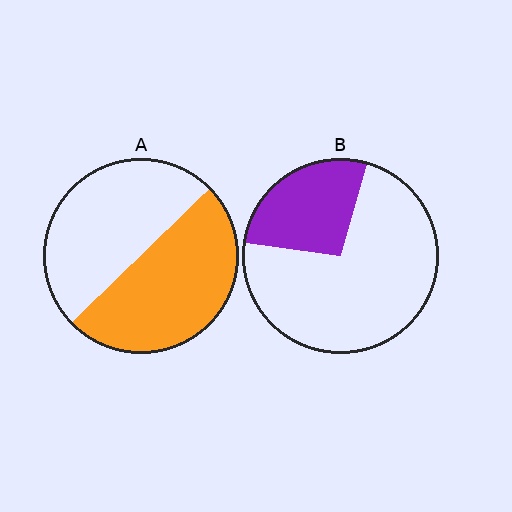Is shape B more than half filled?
No.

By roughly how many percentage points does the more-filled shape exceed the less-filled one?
By roughly 25 percentage points (A over B).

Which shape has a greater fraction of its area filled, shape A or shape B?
Shape A.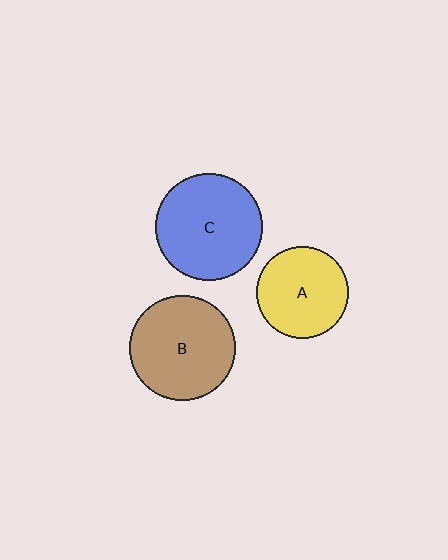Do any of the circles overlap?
No, none of the circles overlap.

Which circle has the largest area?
Circle C (blue).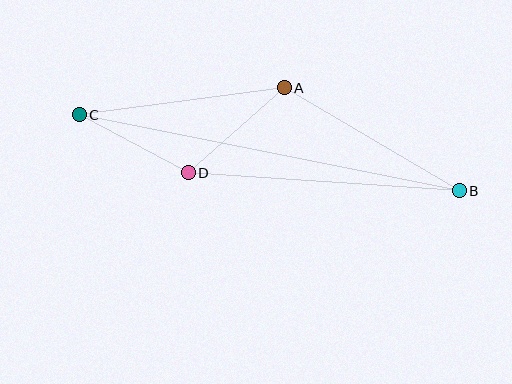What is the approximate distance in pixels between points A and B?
The distance between A and B is approximately 203 pixels.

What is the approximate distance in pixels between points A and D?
The distance between A and D is approximately 128 pixels.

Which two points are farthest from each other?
Points B and C are farthest from each other.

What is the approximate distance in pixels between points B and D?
The distance between B and D is approximately 272 pixels.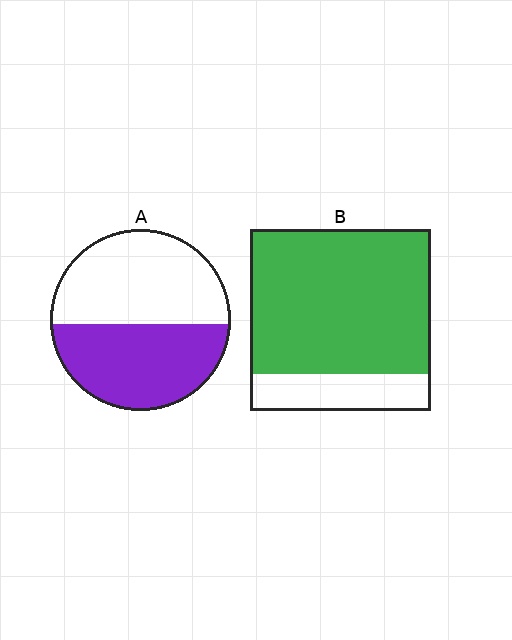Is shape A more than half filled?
Roughly half.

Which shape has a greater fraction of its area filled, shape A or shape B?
Shape B.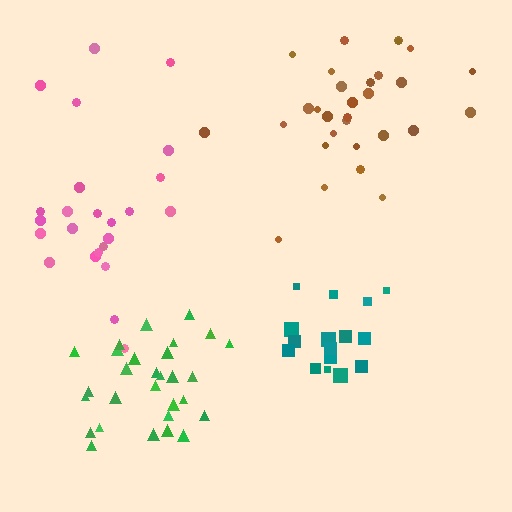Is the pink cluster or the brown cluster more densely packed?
Brown.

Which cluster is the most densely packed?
Teal.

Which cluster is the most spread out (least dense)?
Pink.